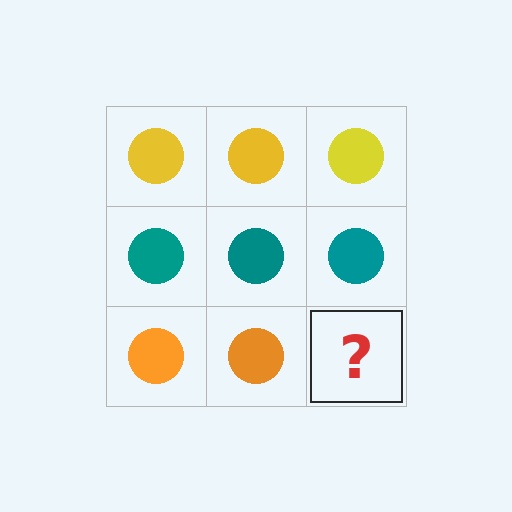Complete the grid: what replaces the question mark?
The question mark should be replaced with an orange circle.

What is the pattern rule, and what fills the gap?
The rule is that each row has a consistent color. The gap should be filled with an orange circle.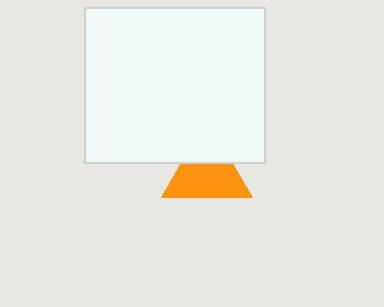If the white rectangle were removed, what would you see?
You would see the complete orange triangle.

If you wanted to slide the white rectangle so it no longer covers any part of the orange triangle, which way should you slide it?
Slide it up — that is the most direct way to separate the two shapes.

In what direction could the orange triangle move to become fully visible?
The orange triangle could move down. That would shift it out from behind the white rectangle entirely.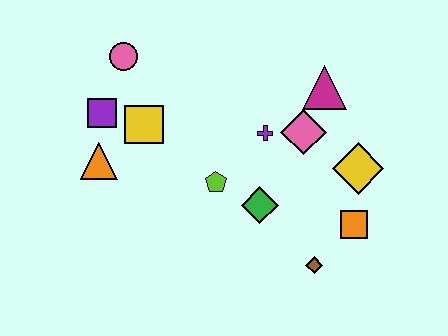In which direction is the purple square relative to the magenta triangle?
The purple square is to the left of the magenta triangle.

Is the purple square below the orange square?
No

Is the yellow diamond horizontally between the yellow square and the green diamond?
No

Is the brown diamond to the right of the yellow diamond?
No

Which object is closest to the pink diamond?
The purple cross is closest to the pink diamond.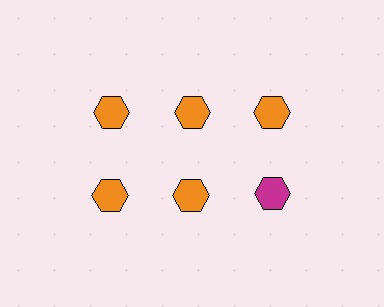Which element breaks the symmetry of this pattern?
The magenta hexagon in the second row, center column breaks the symmetry. All other shapes are orange hexagons.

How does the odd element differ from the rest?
It has a different color: magenta instead of orange.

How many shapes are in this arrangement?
There are 6 shapes arranged in a grid pattern.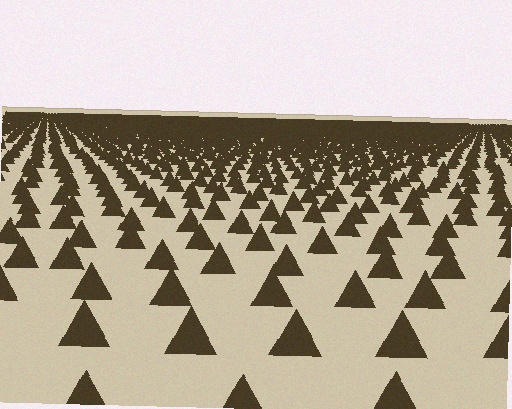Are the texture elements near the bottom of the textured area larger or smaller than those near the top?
Larger. Near the bottom, elements are closer to the viewer and appear at a bigger on-screen size.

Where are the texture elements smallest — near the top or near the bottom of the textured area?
Near the top.